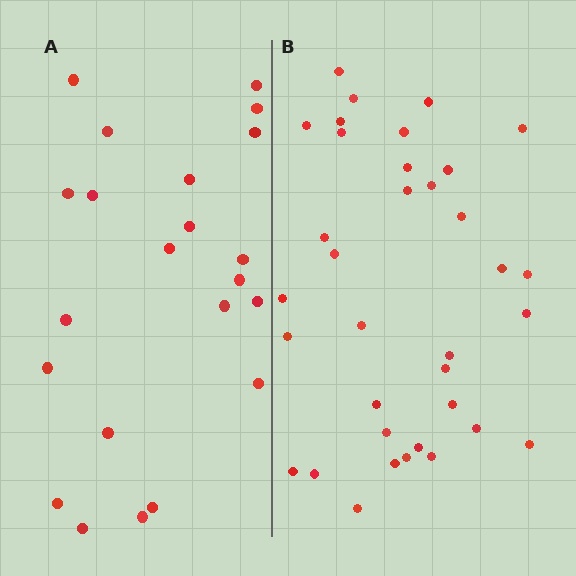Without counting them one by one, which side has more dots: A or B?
Region B (the right region) has more dots.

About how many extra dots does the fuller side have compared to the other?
Region B has approximately 15 more dots than region A.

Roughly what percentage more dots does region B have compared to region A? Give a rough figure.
About 60% more.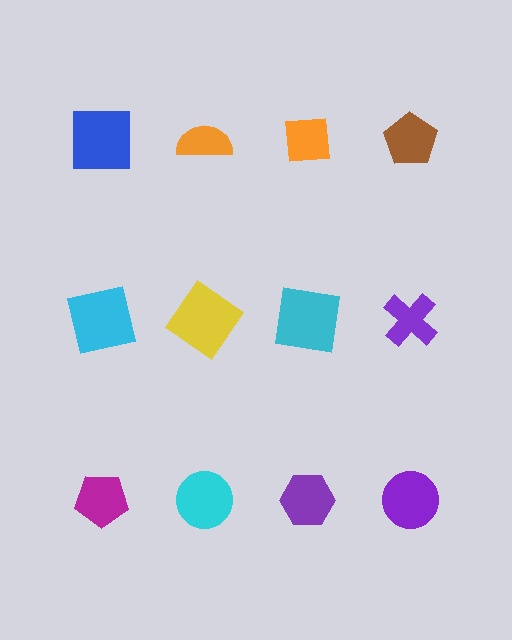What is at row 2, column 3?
A cyan square.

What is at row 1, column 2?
An orange semicircle.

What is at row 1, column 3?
An orange square.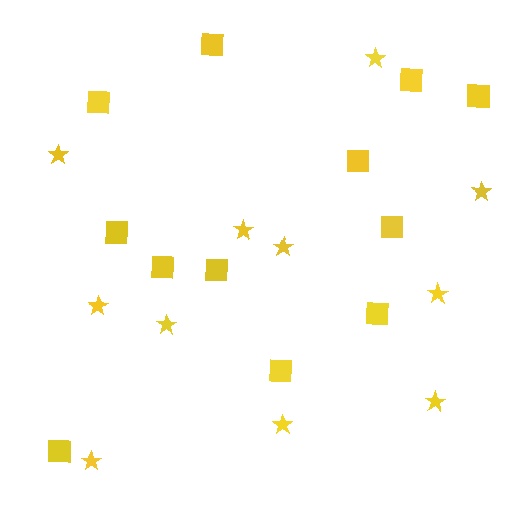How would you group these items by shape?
There are 2 groups: one group of stars (11) and one group of squares (12).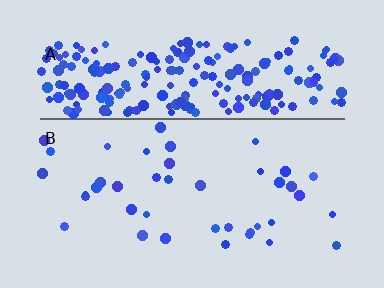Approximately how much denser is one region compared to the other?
Approximately 6.1× — region A over region B.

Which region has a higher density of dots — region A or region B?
A (the top).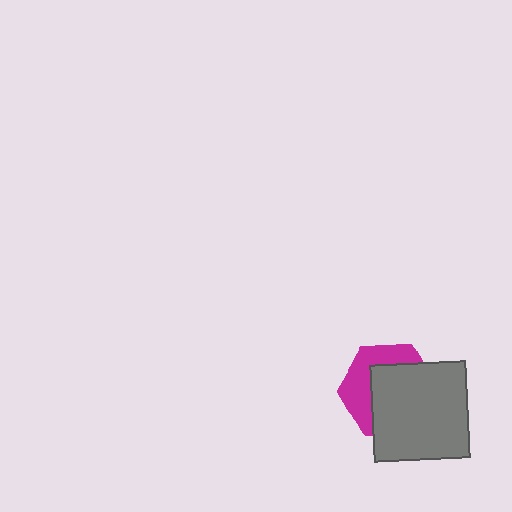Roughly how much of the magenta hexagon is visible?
A small part of it is visible (roughly 39%).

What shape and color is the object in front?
The object in front is a gray square.